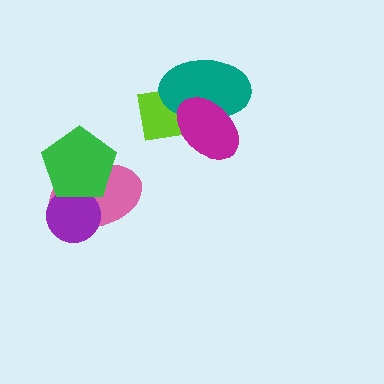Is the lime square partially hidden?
Yes, it is partially covered by another shape.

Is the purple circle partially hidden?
Yes, it is partially covered by another shape.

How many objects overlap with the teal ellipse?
2 objects overlap with the teal ellipse.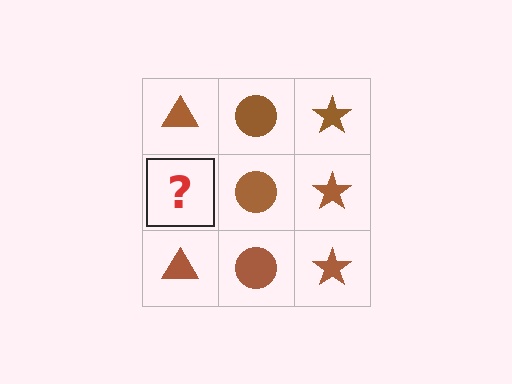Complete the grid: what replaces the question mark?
The question mark should be replaced with a brown triangle.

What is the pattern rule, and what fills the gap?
The rule is that each column has a consistent shape. The gap should be filled with a brown triangle.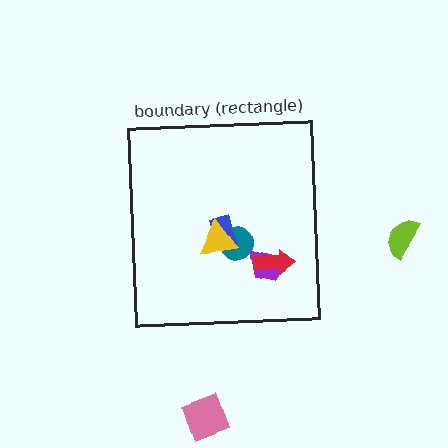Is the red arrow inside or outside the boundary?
Inside.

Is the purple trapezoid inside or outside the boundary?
Inside.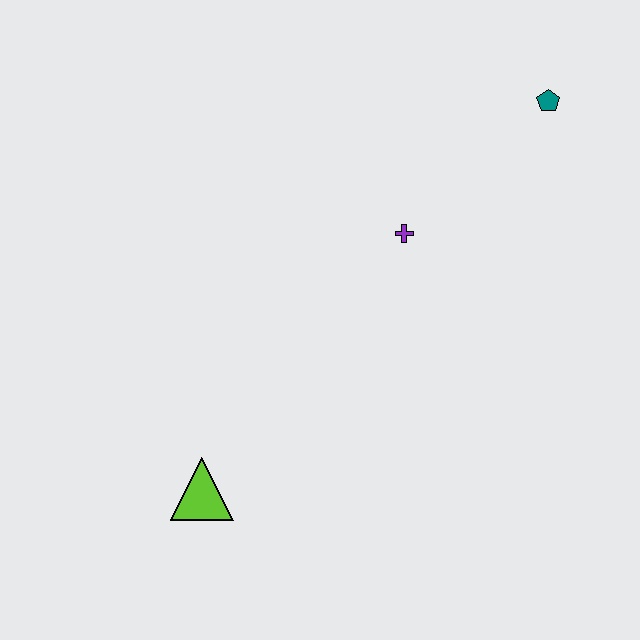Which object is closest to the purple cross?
The teal pentagon is closest to the purple cross.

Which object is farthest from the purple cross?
The lime triangle is farthest from the purple cross.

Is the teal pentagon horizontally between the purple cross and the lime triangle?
No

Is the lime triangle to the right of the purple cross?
No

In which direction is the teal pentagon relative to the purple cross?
The teal pentagon is to the right of the purple cross.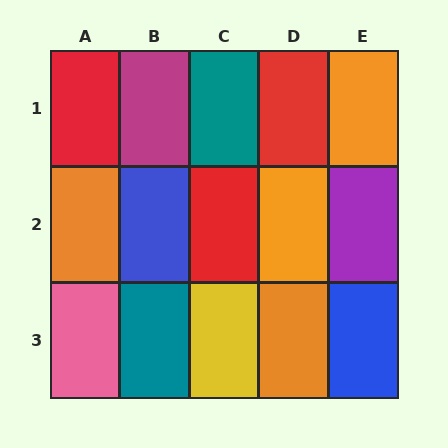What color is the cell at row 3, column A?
Pink.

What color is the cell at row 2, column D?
Orange.